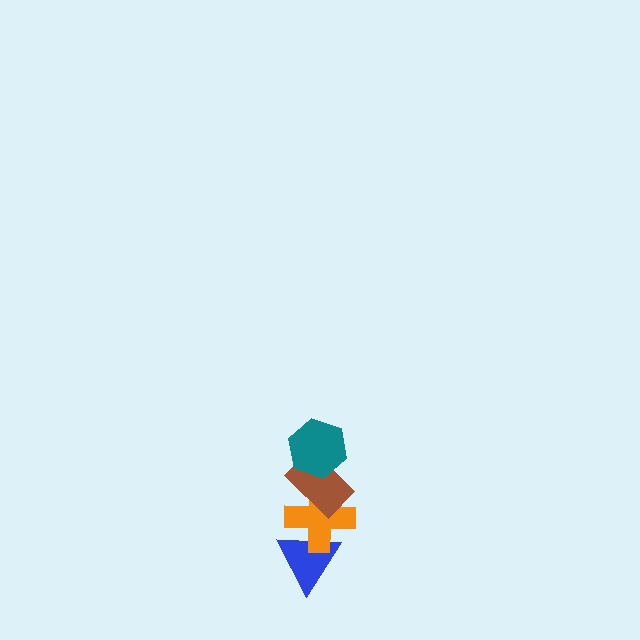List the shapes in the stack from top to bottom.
From top to bottom: the teal hexagon, the brown rectangle, the orange cross, the blue triangle.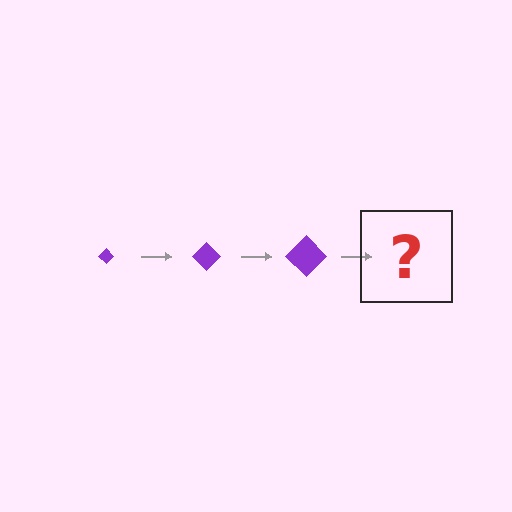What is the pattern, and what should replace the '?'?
The pattern is that the diamond gets progressively larger each step. The '?' should be a purple diamond, larger than the previous one.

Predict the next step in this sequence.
The next step is a purple diamond, larger than the previous one.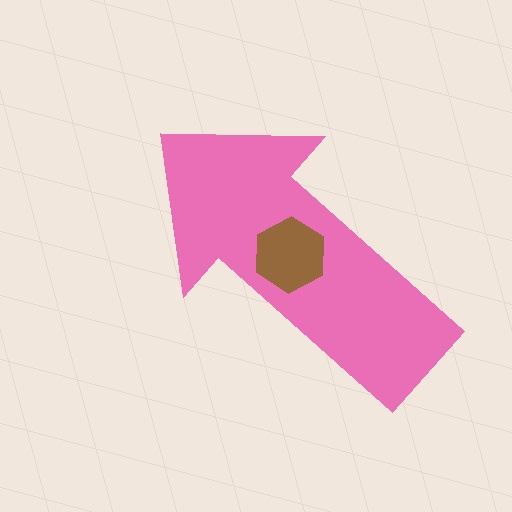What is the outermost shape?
The pink arrow.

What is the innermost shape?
The brown hexagon.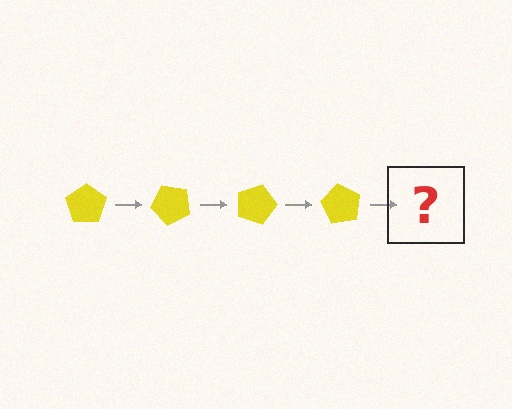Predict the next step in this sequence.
The next step is a yellow pentagon rotated 180 degrees.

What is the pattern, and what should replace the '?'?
The pattern is that the pentagon rotates 45 degrees each step. The '?' should be a yellow pentagon rotated 180 degrees.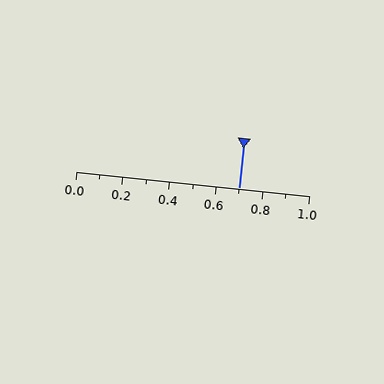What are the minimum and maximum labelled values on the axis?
The axis runs from 0.0 to 1.0.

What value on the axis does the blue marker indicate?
The marker indicates approximately 0.7.